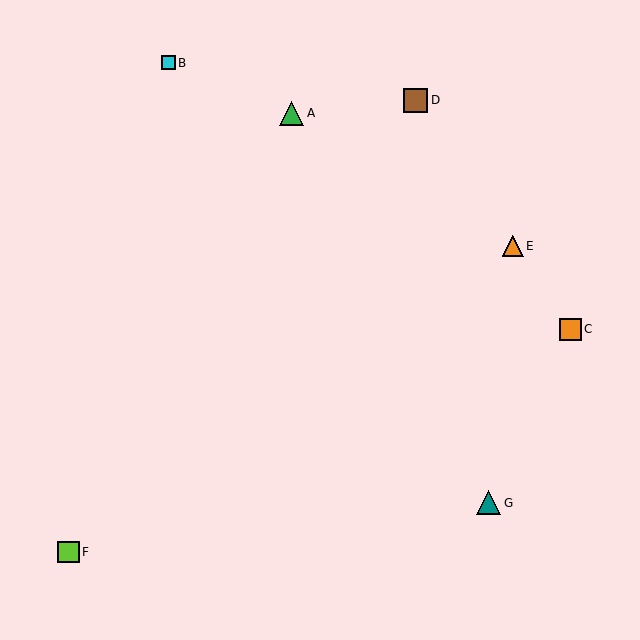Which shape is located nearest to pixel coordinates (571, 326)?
The orange square (labeled C) at (570, 329) is nearest to that location.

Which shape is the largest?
The brown square (labeled D) is the largest.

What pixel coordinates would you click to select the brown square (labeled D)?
Click at (416, 100) to select the brown square D.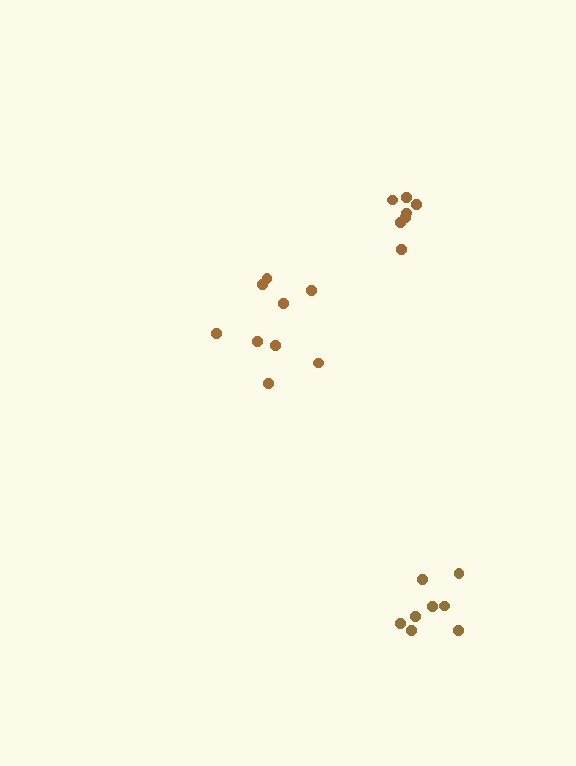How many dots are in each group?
Group 1: 7 dots, Group 2: 9 dots, Group 3: 8 dots (24 total).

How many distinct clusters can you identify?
There are 3 distinct clusters.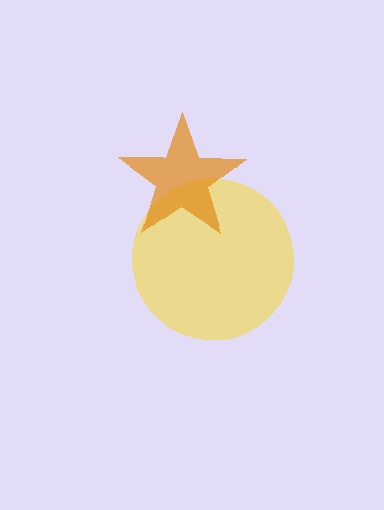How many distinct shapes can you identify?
There are 2 distinct shapes: a yellow circle, an orange star.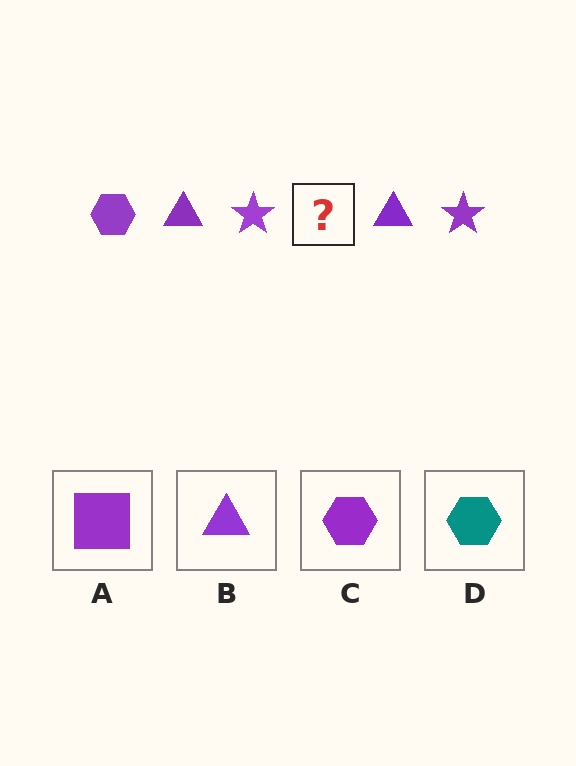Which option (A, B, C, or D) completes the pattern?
C.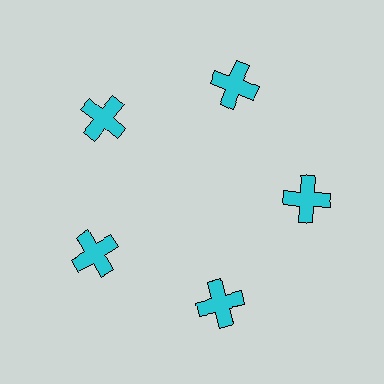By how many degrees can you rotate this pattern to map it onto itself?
The pattern maps onto itself every 72 degrees of rotation.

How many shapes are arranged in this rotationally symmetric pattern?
There are 5 shapes, arranged in 5 groups of 1.